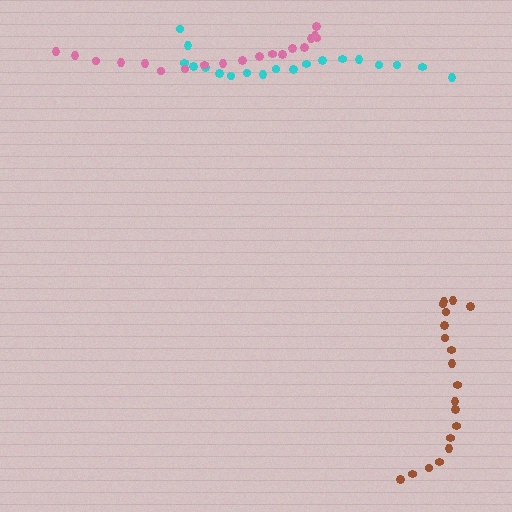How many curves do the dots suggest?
There are 3 distinct paths.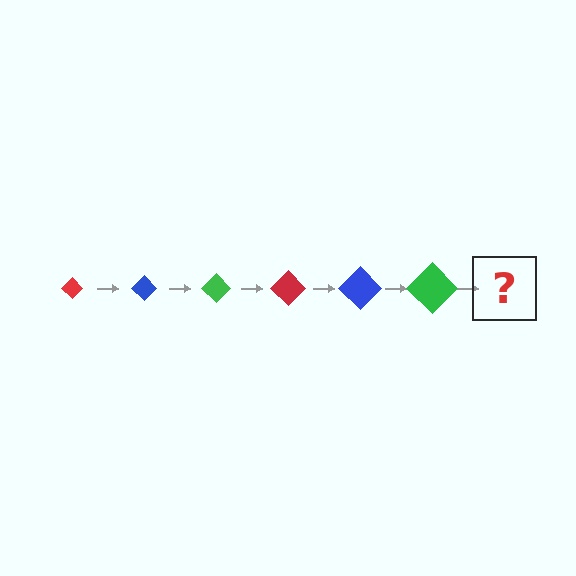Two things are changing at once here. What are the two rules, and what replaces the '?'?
The two rules are that the diamond grows larger each step and the color cycles through red, blue, and green. The '?' should be a red diamond, larger than the previous one.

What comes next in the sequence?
The next element should be a red diamond, larger than the previous one.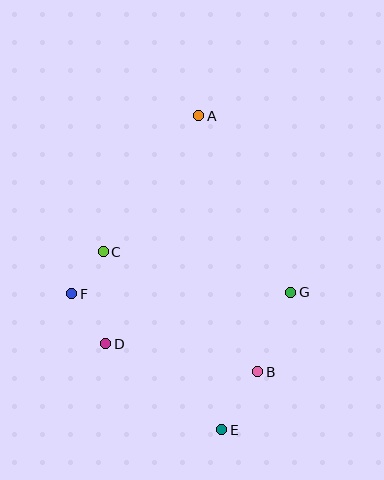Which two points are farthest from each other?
Points A and E are farthest from each other.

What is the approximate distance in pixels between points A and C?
The distance between A and C is approximately 166 pixels.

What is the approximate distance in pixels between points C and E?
The distance between C and E is approximately 214 pixels.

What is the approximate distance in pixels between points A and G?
The distance between A and G is approximately 199 pixels.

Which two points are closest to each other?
Points C and F are closest to each other.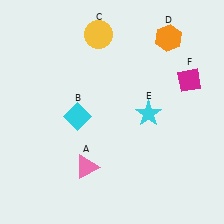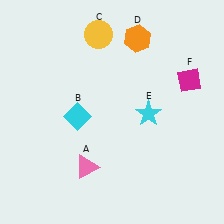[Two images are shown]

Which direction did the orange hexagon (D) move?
The orange hexagon (D) moved left.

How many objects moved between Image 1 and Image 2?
1 object moved between the two images.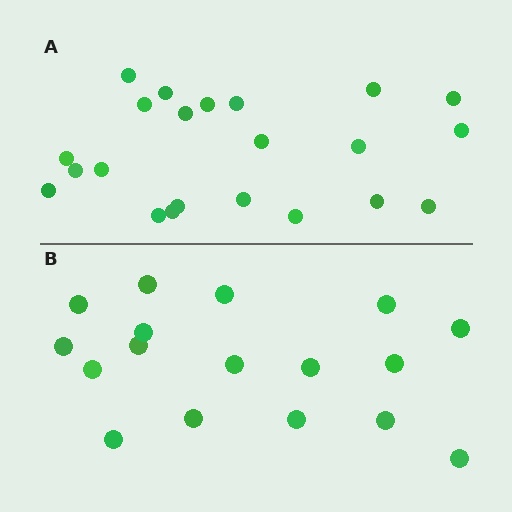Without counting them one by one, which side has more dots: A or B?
Region A (the top region) has more dots.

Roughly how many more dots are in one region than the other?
Region A has about 5 more dots than region B.